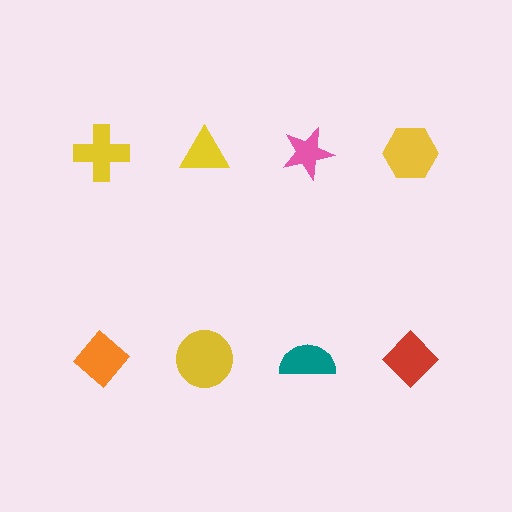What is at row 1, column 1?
A yellow cross.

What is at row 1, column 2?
A yellow triangle.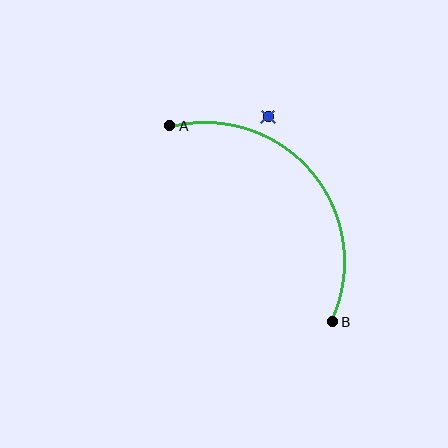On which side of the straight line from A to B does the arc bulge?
The arc bulges above and to the right of the straight line connecting A and B.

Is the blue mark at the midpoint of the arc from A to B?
No — the blue mark does not lie on the arc at all. It sits slightly outside the curve.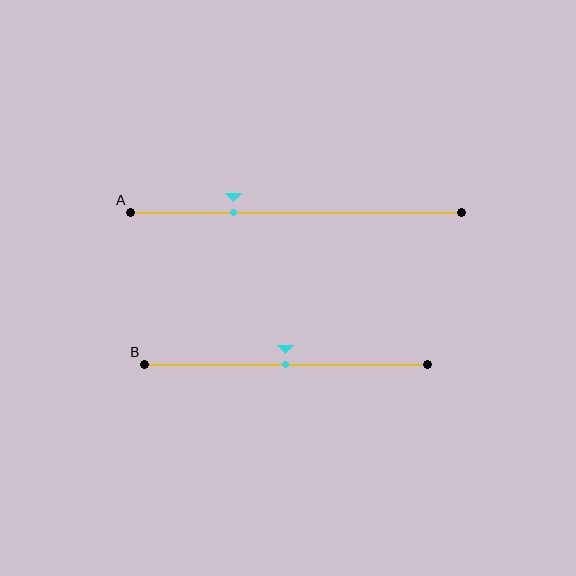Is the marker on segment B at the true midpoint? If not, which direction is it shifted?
Yes, the marker on segment B is at the true midpoint.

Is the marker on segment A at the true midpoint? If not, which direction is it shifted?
No, the marker on segment A is shifted to the left by about 19% of the segment length.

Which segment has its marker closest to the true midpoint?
Segment B has its marker closest to the true midpoint.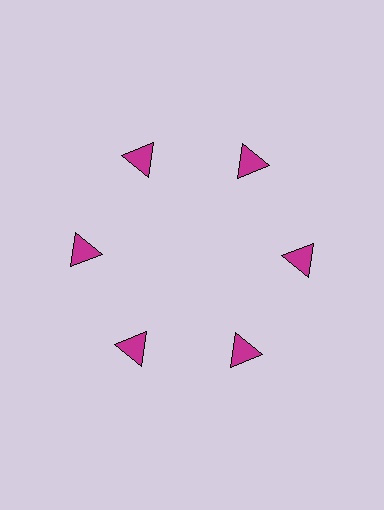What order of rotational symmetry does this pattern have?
This pattern has 6-fold rotational symmetry.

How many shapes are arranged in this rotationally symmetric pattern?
There are 6 shapes, arranged in 6 groups of 1.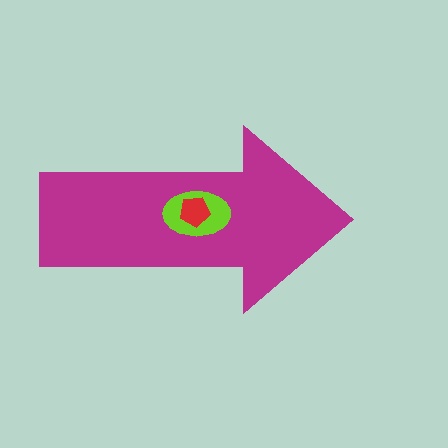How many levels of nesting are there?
3.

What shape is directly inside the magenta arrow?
The lime ellipse.